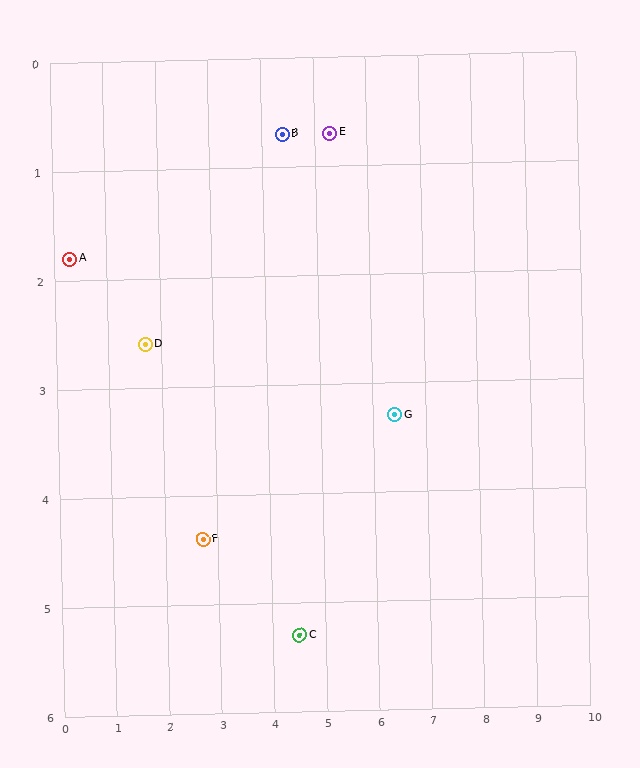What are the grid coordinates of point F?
Point F is at approximately (2.7, 4.4).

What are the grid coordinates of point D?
Point D is at approximately (1.7, 2.6).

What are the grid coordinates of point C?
Point C is at approximately (4.5, 5.3).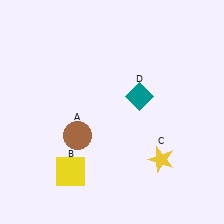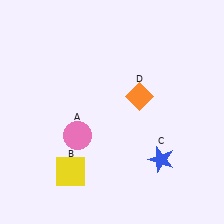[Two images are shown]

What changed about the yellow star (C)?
In Image 1, C is yellow. In Image 2, it changed to blue.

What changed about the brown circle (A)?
In Image 1, A is brown. In Image 2, it changed to pink.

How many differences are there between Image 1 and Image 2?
There are 3 differences between the two images.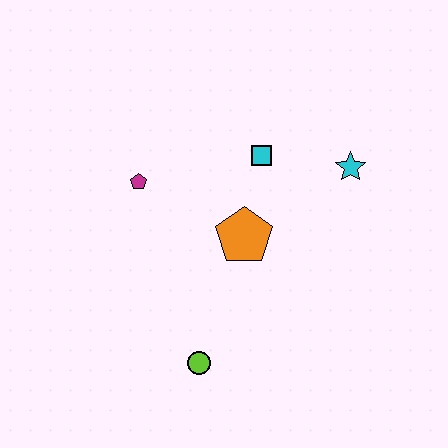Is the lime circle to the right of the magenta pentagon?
Yes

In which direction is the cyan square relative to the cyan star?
The cyan square is to the left of the cyan star.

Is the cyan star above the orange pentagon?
Yes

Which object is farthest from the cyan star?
The lime circle is farthest from the cyan star.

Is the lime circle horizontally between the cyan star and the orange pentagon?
No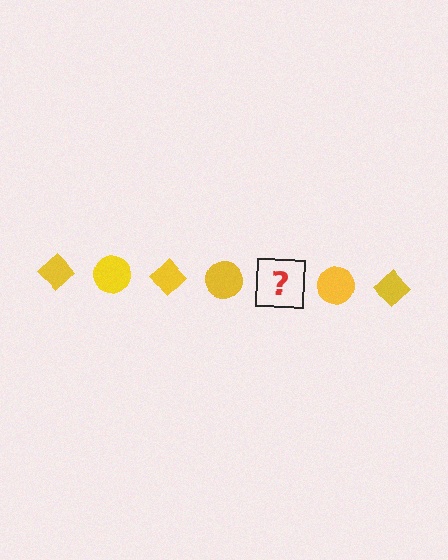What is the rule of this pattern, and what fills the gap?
The rule is that the pattern cycles through diamond, circle shapes in yellow. The gap should be filled with a yellow diamond.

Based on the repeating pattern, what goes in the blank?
The blank should be a yellow diamond.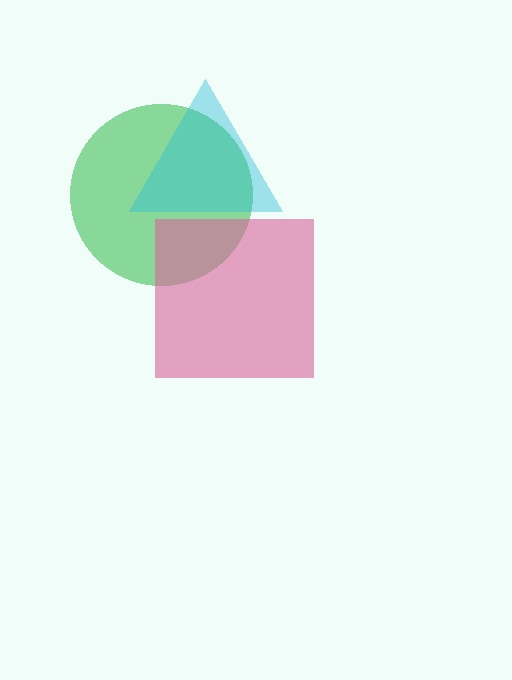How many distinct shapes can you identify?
There are 3 distinct shapes: a green circle, a pink square, a cyan triangle.